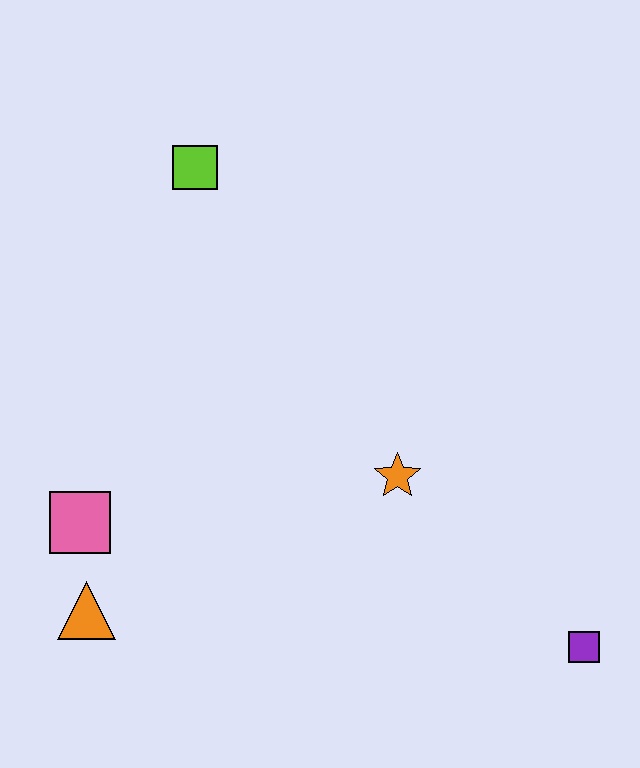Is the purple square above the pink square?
No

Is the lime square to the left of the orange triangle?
No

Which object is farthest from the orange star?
The lime square is farthest from the orange star.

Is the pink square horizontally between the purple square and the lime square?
No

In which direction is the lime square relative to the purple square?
The lime square is above the purple square.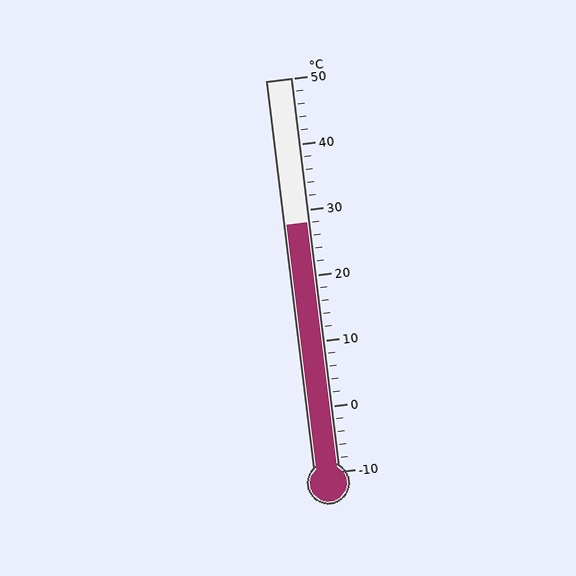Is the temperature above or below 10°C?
The temperature is above 10°C.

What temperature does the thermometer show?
The thermometer shows approximately 28°C.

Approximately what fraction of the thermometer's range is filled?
The thermometer is filled to approximately 65% of its range.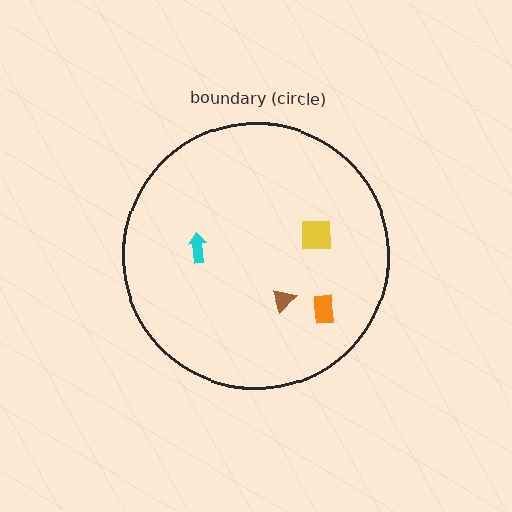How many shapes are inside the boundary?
4 inside, 0 outside.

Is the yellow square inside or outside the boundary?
Inside.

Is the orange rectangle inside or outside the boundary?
Inside.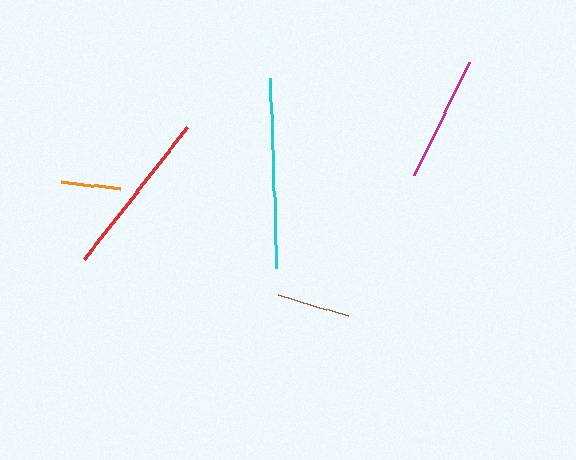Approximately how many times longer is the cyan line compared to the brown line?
The cyan line is approximately 2.6 times the length of the brown line.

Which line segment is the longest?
The cyan line is the longest at approximately 190 pixels.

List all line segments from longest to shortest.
From longest to shortest: cyan, red, magenta, brown, orange.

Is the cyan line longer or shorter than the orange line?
The cyan line is longer than the orange line.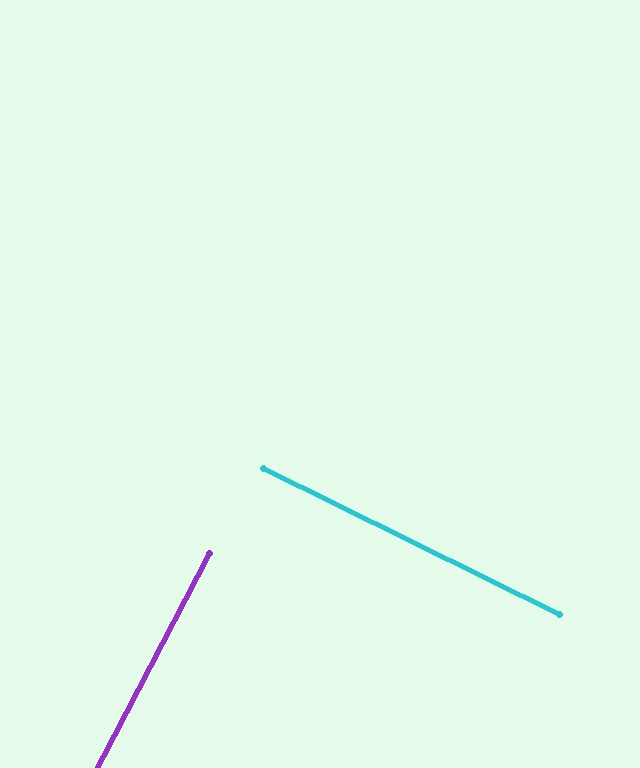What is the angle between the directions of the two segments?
Approximately 89 degrees.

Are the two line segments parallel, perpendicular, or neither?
Perpendicular — they meet at approximately 89°.